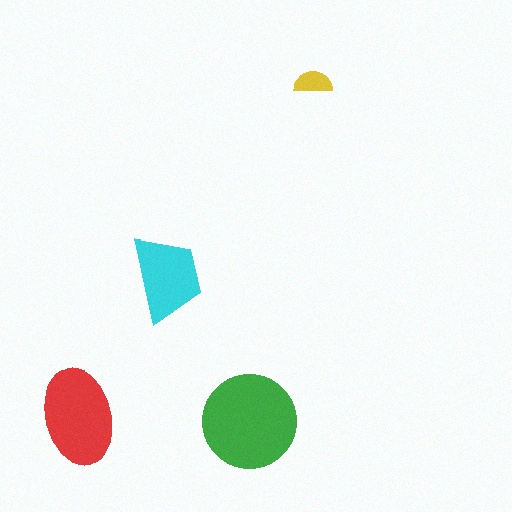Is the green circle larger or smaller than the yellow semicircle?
Larger.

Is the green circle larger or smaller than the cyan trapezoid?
Larger.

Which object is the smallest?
The yellow semicircle.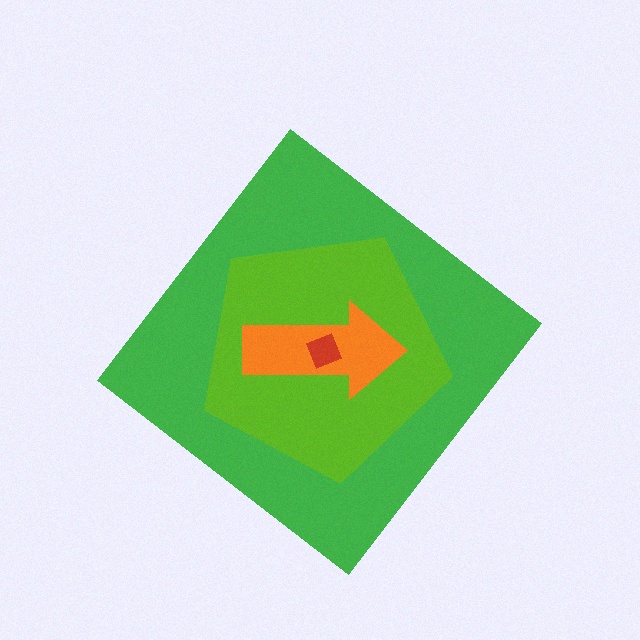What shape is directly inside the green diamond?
The lime pentagon.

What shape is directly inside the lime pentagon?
The orange arrow.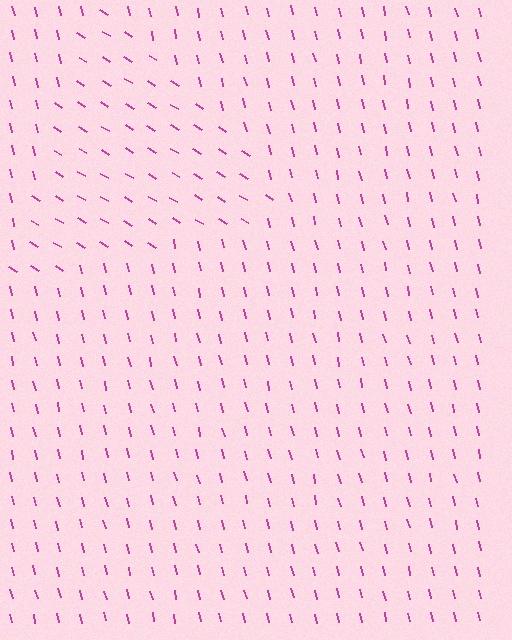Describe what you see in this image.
The image is filled with small magenta line segments. A triangle region in the image has lines oriented differently from the surrounding lines, creating a visible texture boundary.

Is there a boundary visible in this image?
Yes, there is a texture boundary formed by a change in line orientation.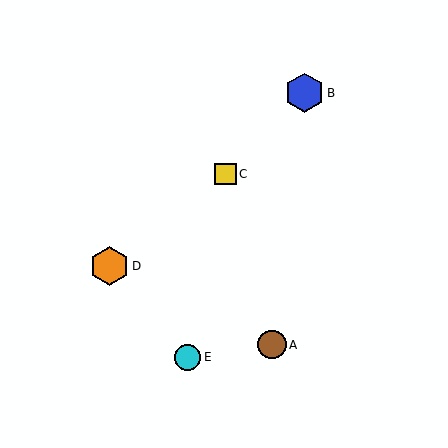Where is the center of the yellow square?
The center of the yellow square is at (226, 174).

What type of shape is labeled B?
Shape B is a blue hexagon.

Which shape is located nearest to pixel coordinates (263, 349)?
The brown circle (labeled A) at (272, 345) is nearest to that location.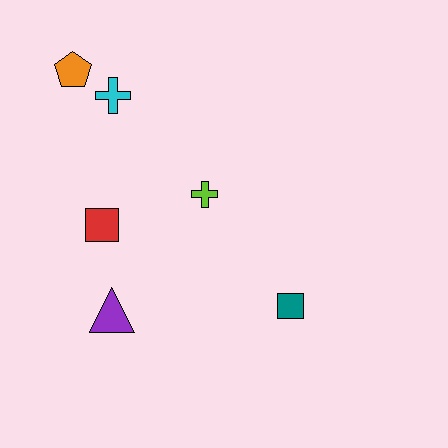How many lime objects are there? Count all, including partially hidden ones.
There is 1 lime object.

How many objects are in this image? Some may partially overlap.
There are 6 objects.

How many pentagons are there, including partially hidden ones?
There is 1 pentagon.